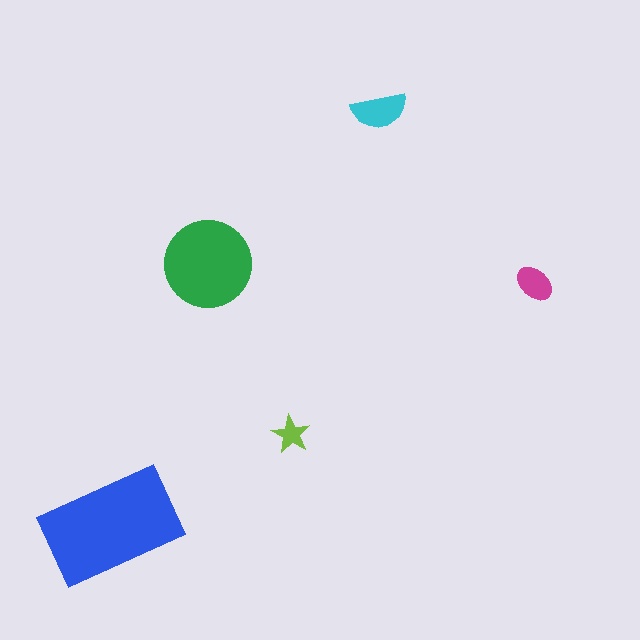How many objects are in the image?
There are 5 objects in the image.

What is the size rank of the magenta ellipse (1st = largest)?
4th.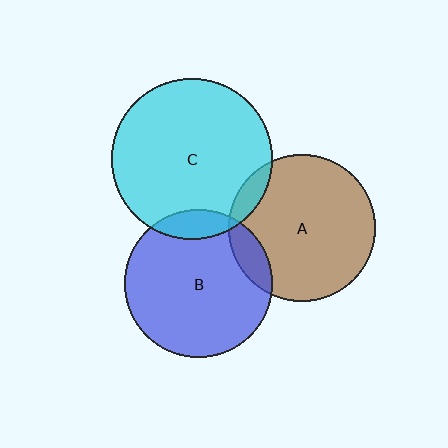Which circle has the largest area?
Circle C (cyan).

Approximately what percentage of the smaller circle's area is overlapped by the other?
Approximately 10%.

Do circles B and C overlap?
Yes.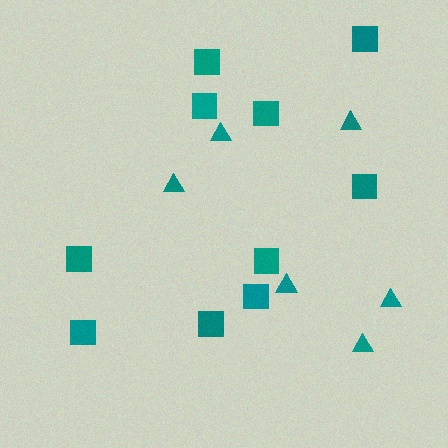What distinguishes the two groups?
There are 2 groups: one group of triangles (6) and one group of squares (10).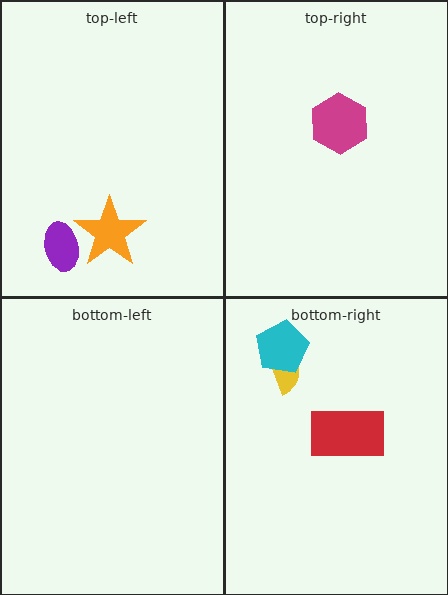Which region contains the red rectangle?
The bottom-right region.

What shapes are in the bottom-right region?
The red rectangle, the yellow semicircle, the cyan pentagon.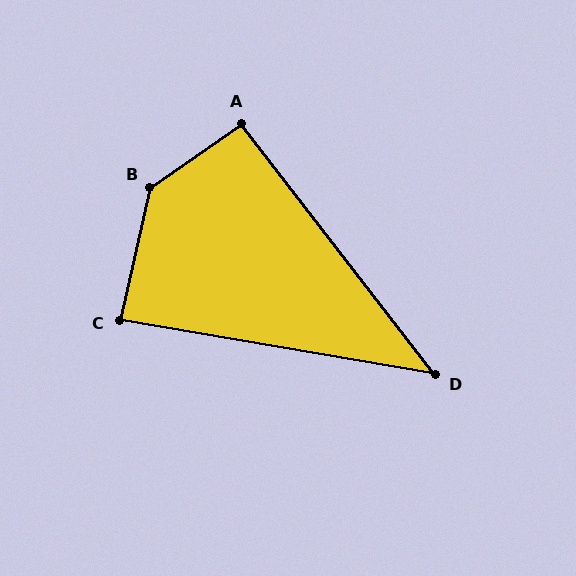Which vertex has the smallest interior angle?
D, at approximately 43 degrees.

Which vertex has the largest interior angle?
B, at approximately 137 degrees.